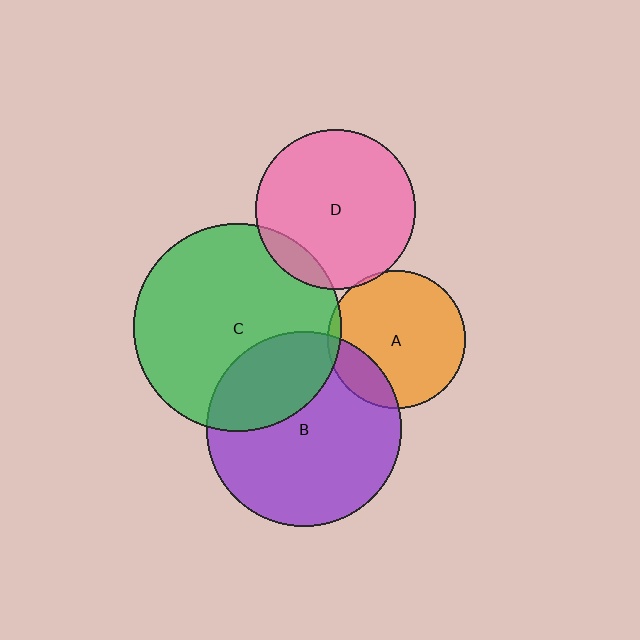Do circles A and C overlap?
Yes.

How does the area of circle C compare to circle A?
Approximately 2.3 times.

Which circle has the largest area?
Circle C (green).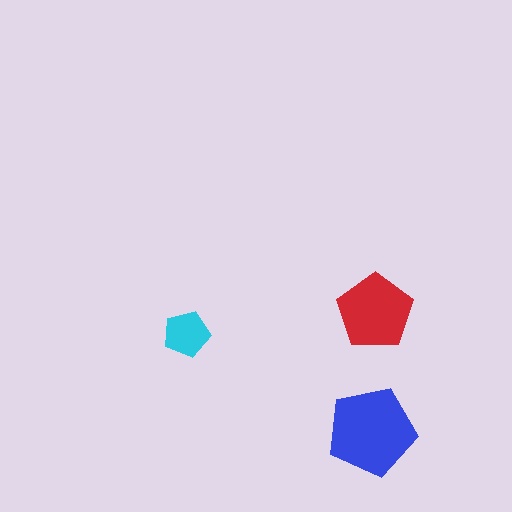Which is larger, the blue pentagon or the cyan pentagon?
The blue one.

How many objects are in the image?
There are 3 objects in the image.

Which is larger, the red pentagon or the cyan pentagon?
The red one.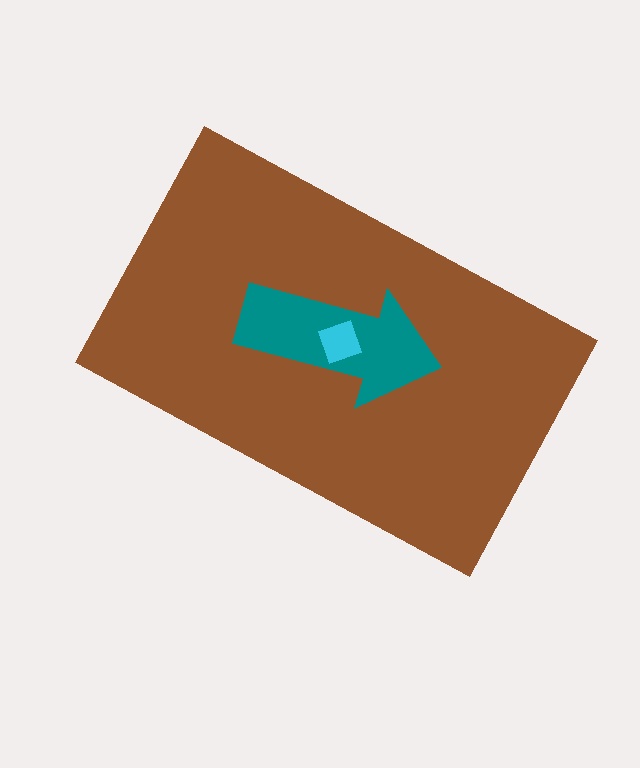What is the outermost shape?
The brown rectangle.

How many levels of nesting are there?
3.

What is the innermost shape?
The cyan square.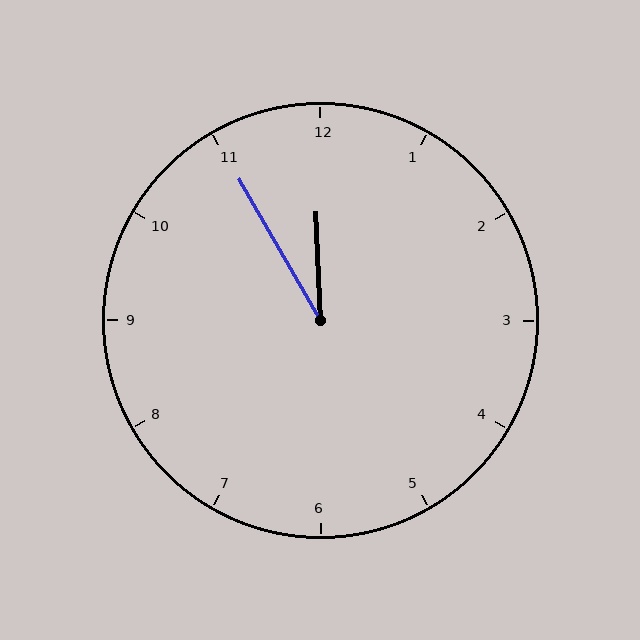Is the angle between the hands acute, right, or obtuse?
It is acute.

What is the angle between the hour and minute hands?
Approximately 28 degrees.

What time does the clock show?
11:55.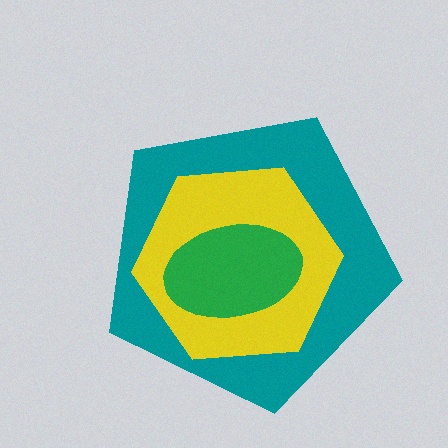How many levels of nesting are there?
3.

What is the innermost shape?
The green ellipse.